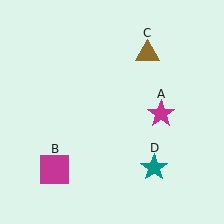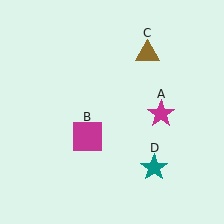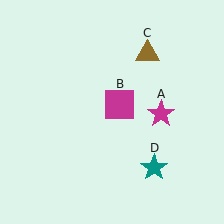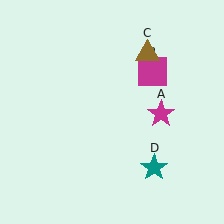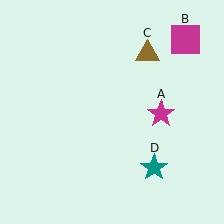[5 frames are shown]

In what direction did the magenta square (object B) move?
The magenta square (object B) moved up and to the right.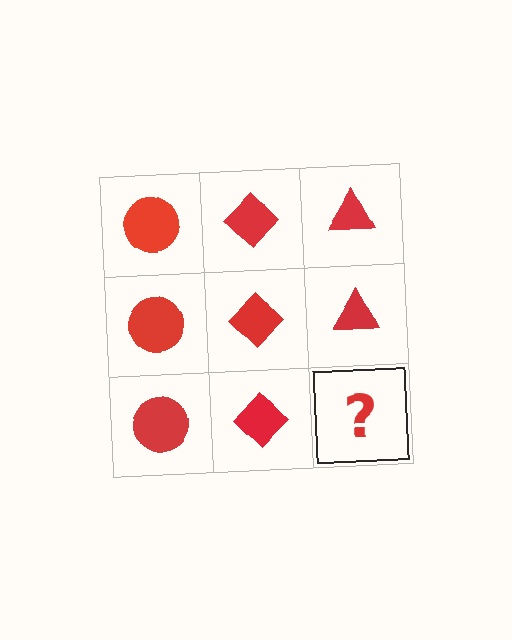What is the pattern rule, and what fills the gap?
The rule is that each column has a consistent shape. The gap should be filled with a red triangle.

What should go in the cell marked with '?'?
The missing cell should contain a red triangle.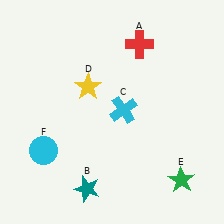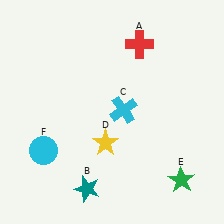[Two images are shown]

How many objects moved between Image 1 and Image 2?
1 object moved between the two images.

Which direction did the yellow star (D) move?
The yellow star (D) moved down.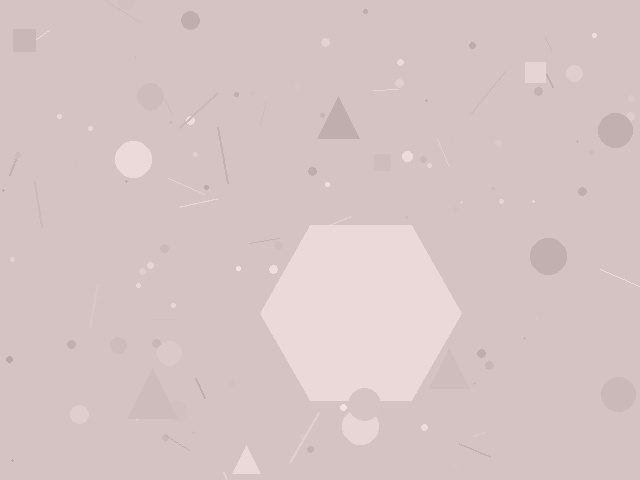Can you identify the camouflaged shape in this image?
The camouflaged shape is a hexagon.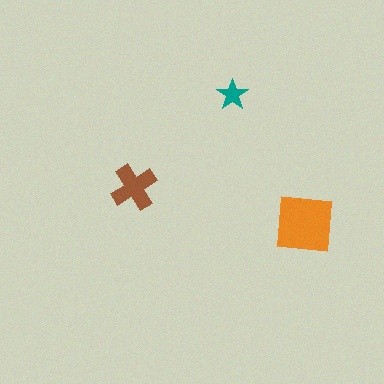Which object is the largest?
The orange square.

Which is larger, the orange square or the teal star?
The orange square.